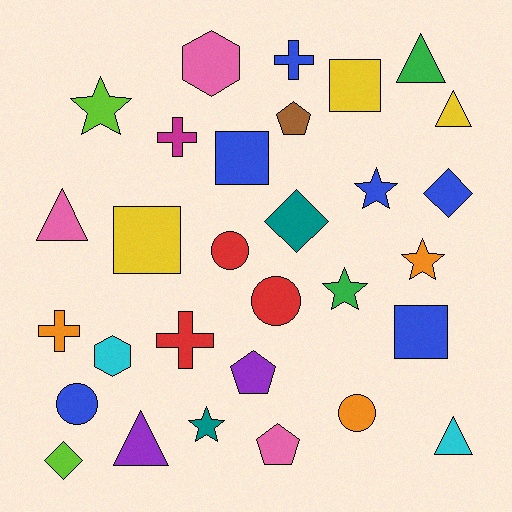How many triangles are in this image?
There are 5 triangles.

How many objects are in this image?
There are 30 objects.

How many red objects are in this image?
There are 3 red objects.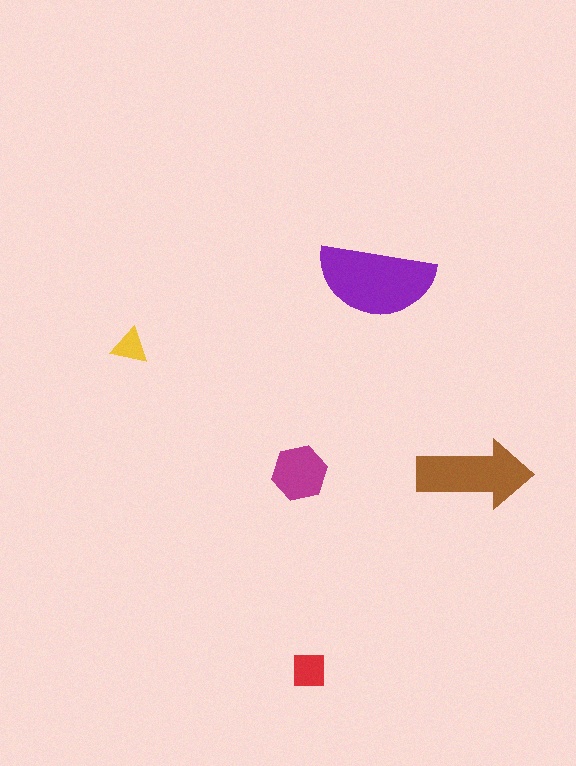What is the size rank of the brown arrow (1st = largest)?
2nd.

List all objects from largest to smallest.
The purple semicircle, the brown arrow, the magenta hexagon, the red square, the yellow triangle.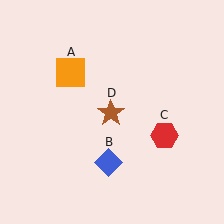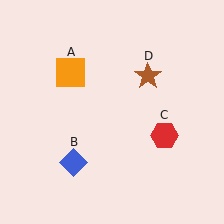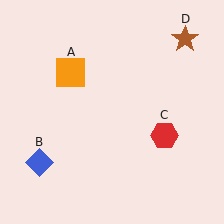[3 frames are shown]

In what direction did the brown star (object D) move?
The brown star (object D) moved up and to the right.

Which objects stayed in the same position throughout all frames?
Orange square (object A) and red hexagon (object C) remained stationary.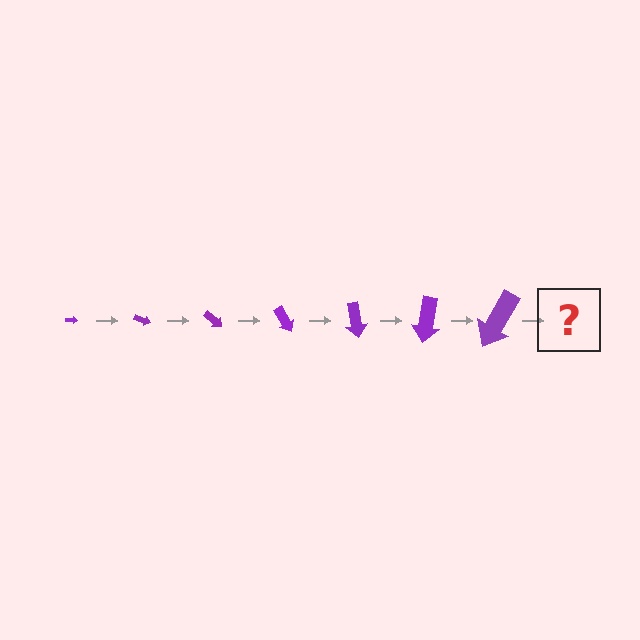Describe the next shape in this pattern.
It should be an arrow, larger than the previous one and rotated 140 degrees from the start.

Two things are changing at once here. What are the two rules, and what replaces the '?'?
The two rules are that the arrow grows larger each step and it rotates 20 degrees each step. The '?' should be an arrow, larger than the previous one and rotated 140 degrees from the start.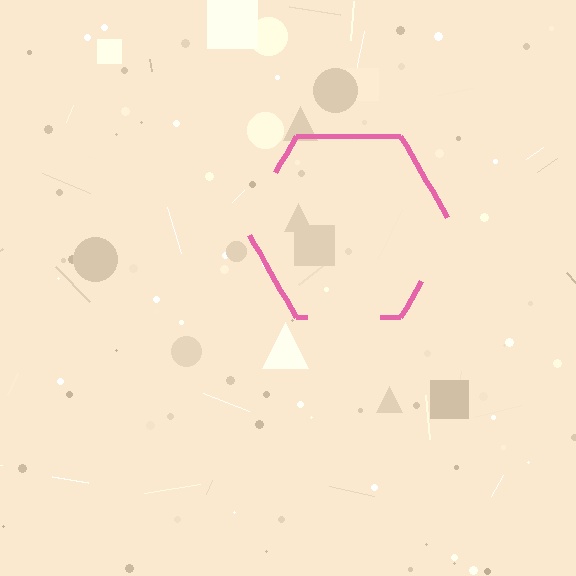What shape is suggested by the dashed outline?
The dashed outline suggests a hexagon.